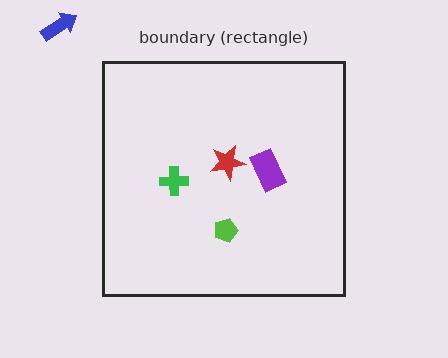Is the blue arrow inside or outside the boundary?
Outside.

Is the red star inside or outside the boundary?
Inside.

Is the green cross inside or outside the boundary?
Inside.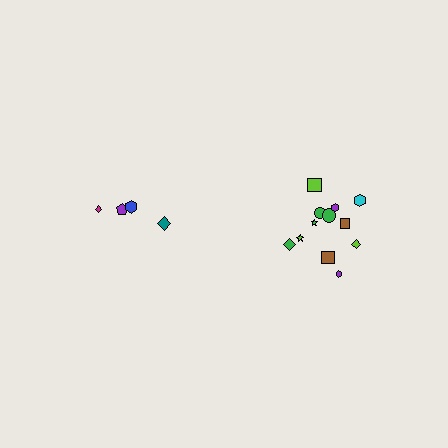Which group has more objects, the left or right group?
The right group.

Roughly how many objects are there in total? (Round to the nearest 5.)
Roughly 15 objects in total.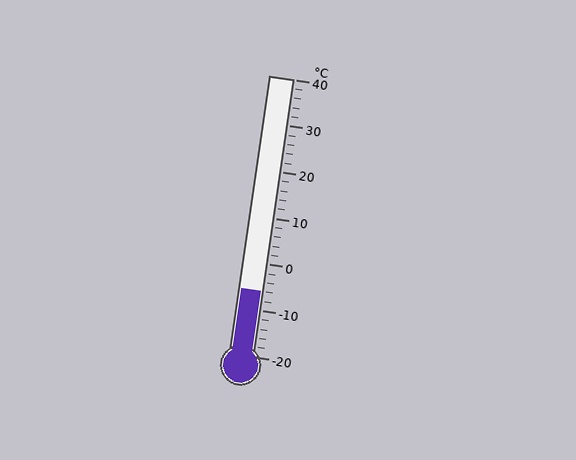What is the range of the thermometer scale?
The thermometer scale ranges from -20°C to 40°C.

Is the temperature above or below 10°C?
The temperature is below 10°C.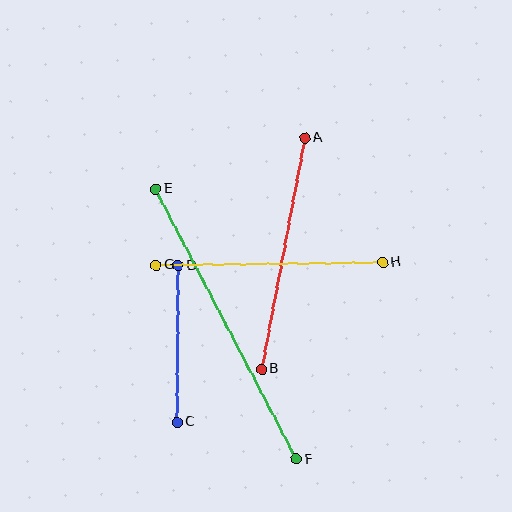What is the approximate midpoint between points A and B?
The midpoint is at approximately (283, 253) pixels.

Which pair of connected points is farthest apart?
Points E and F are farthest apart.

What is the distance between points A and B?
The distance is approximately 236 pixels.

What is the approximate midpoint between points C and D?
The midpoint is at approximately (178, 344) pixels.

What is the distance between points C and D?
The distance is approximately 157 pixels.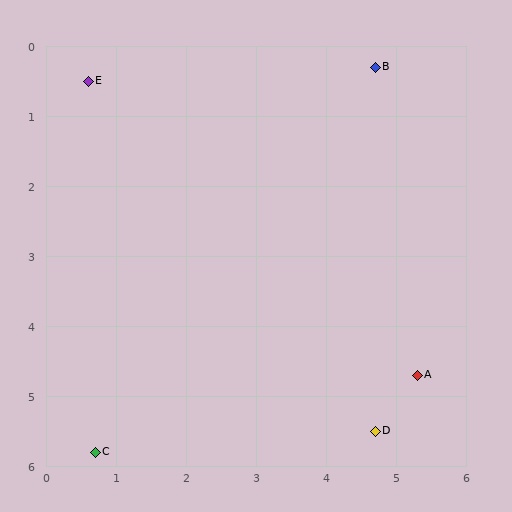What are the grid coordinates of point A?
Point A is at approximately (5.3, 4.7).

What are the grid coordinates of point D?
Point D is at approximately (4.7, 5.5).